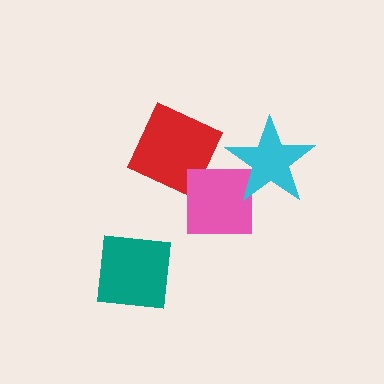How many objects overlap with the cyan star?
1 object overlaps with the cyan star.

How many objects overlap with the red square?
0 objects overlap with the red square.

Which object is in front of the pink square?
The cyan star is in front of the pink square.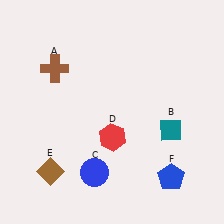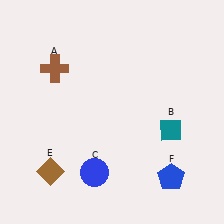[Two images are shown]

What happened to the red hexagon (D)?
The red hexagon (D) was removed in Image 2. It was in the bottom-right area of Image 1.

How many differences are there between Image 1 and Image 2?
There is 1 difference between the two images.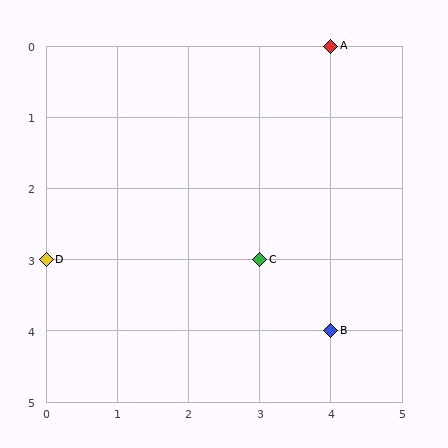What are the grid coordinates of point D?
Point D is at grid coordinates (0, 3).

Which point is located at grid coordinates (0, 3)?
Point D is at (0, 3).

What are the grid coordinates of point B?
Point B is at grid coordinates (4, 4).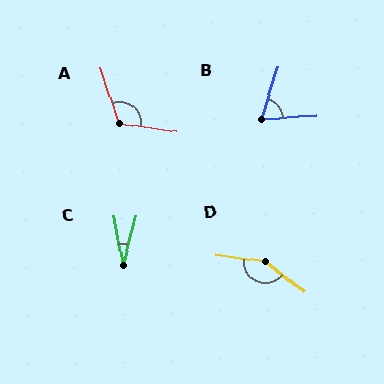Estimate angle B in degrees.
Approximately 69 degrees.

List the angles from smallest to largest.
C (26°), B (69°), A (117°), D (150°).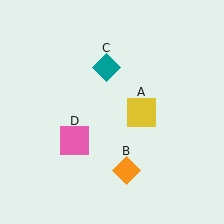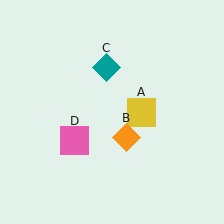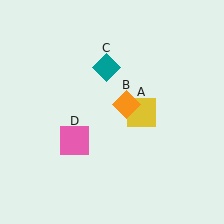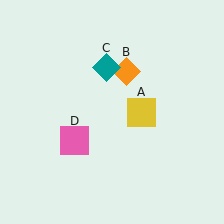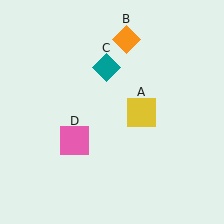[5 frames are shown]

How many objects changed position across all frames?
1 object changed position: orange diamond (object B).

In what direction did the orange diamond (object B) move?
The orange diamond (object B) moved up.